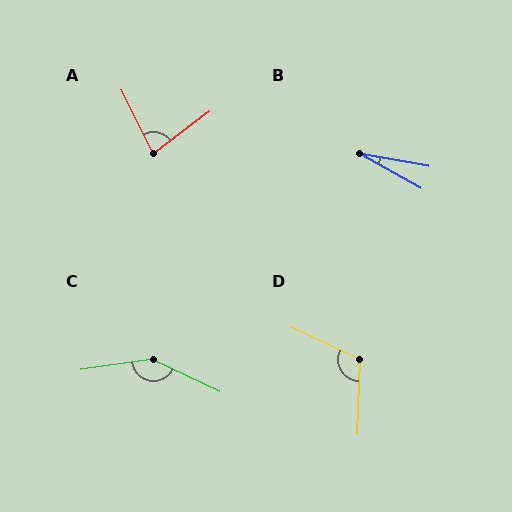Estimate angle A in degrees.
Approximately 80 degrees.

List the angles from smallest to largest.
B (19°), A (80°), D (113°), C (147°).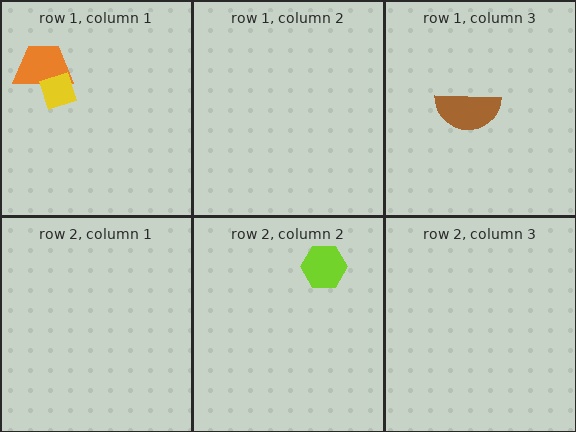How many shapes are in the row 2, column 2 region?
1.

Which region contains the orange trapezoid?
The row 1, column 1 region.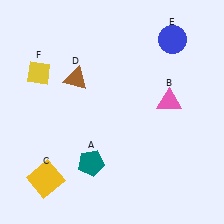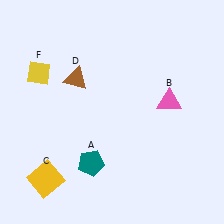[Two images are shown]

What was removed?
The blue circle (E) was removed in Image 2.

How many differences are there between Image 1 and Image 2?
There is 1 difference between the two images.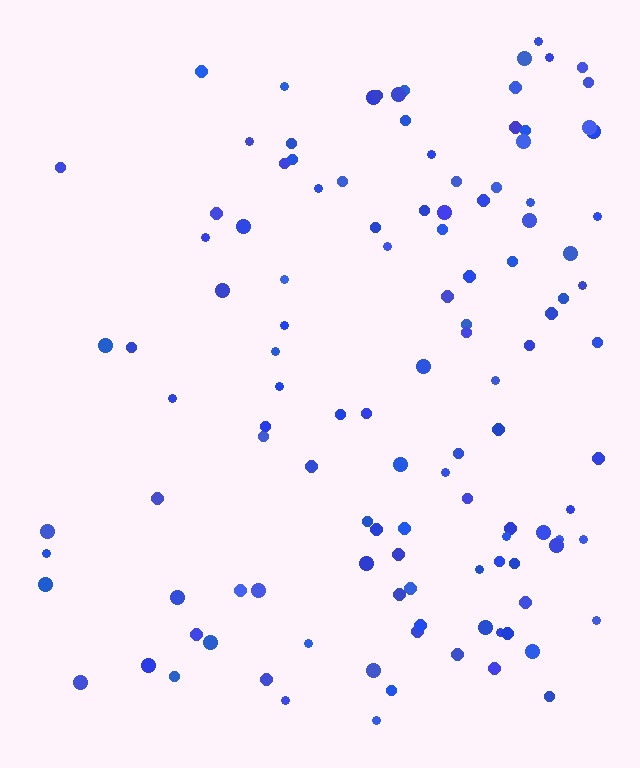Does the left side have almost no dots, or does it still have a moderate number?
Still a moderate number, just noticeably fewer than the right.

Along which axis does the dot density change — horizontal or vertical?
Horizontal.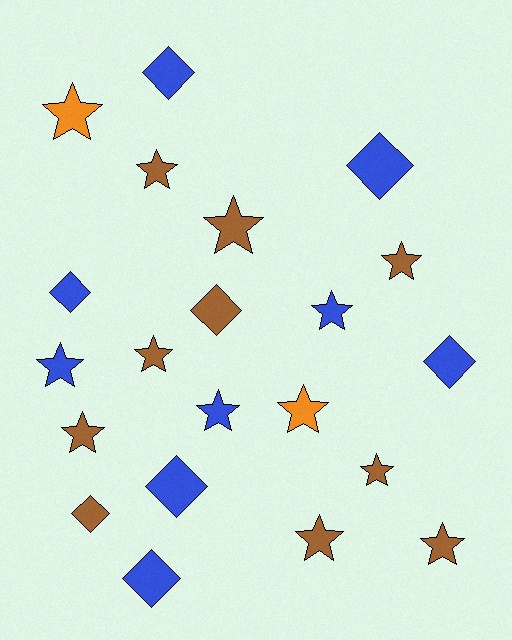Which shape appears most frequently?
Star, with 13 objects.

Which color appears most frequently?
Brown, with 10 objects.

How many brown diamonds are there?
There are 2 brown diamonds.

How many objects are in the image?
There are 21 objects.